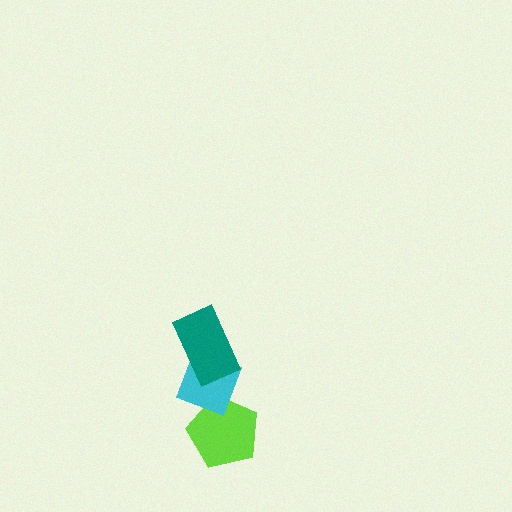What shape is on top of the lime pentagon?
The cyan diamond is on top of the lime pentagon.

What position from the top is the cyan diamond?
The cyan diamond is 2nd from the top.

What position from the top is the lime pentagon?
The lime pentagon is 3rd from the top.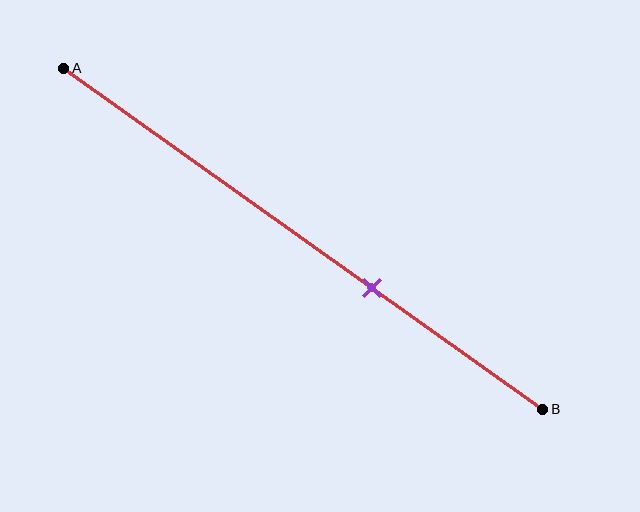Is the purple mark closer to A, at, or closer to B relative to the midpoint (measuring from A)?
The purple mark is closer to point B than the midpoint of segment AB.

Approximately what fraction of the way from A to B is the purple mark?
The purple mark is approximately 65% of the way from A to B.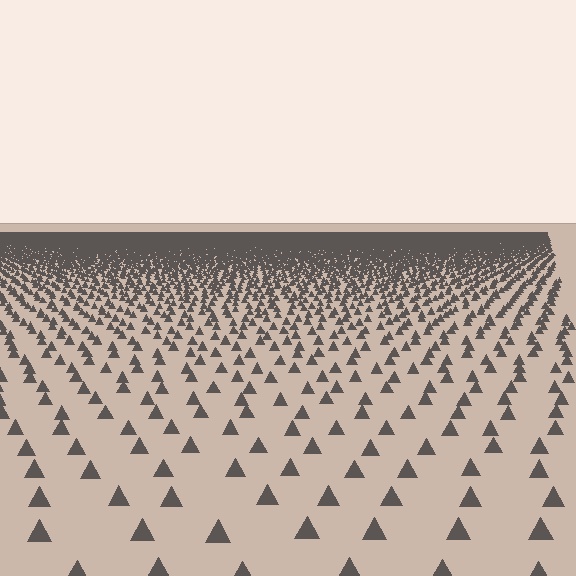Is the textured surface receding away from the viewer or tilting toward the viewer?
The surface is receding away from the viewer. Texture elements get smaller and denser toward the top.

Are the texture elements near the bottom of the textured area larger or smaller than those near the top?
Larger. Near the bottom, elements are closer to the viewer and appear at a bigger on-screen size.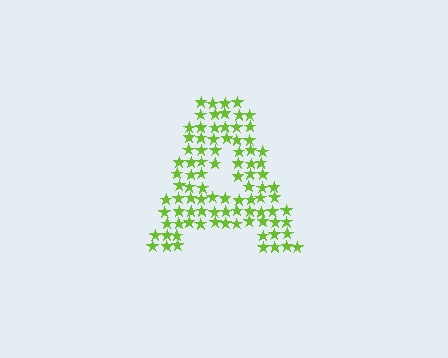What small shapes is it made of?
It is made of small stars.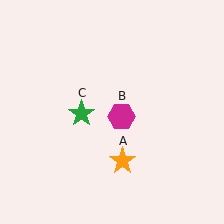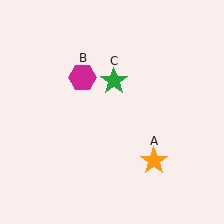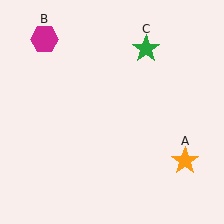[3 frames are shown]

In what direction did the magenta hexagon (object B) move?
The magenta hexagon (object B) moved up and to the left.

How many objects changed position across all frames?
3 objects changed position: orange star (object A), magenta hexagon (object B), green star (object C).